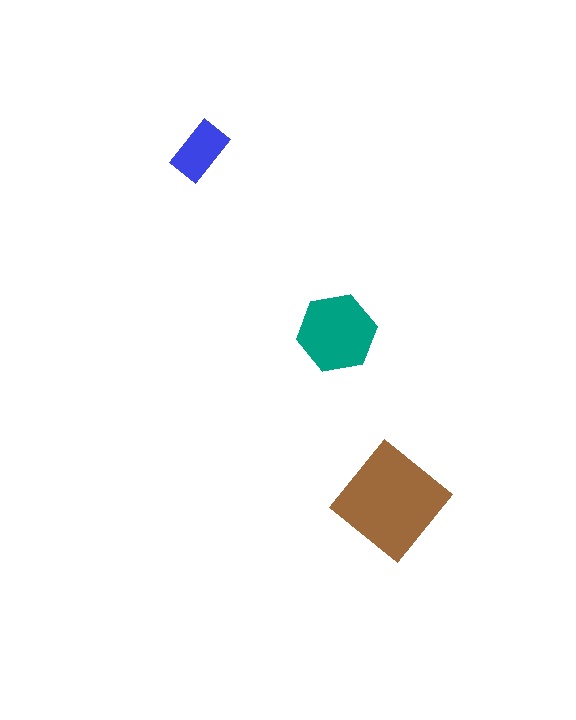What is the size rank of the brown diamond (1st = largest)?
1st.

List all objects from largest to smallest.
The brown diamond, the teal hexagon, the blue rectangle.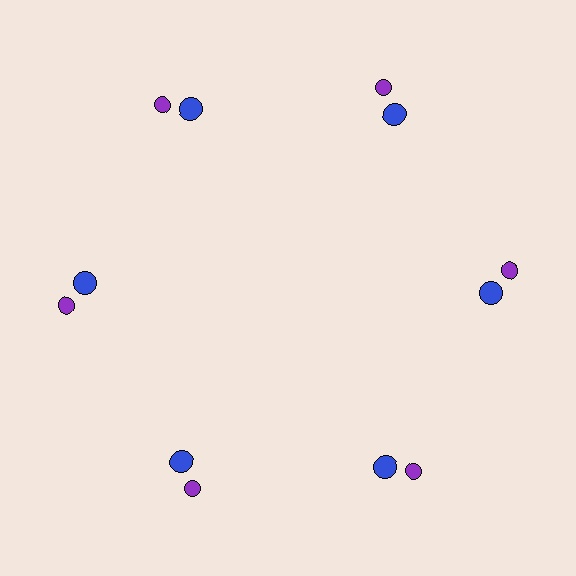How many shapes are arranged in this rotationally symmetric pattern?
There are 12 shapes, arranged in 6 groups of 2.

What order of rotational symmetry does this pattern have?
This pattern has 6-fold rotational symmetry.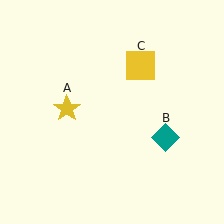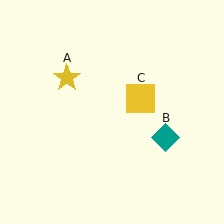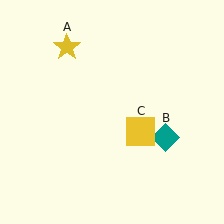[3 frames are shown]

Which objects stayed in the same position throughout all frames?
Teal diamond (object B) remained stationary.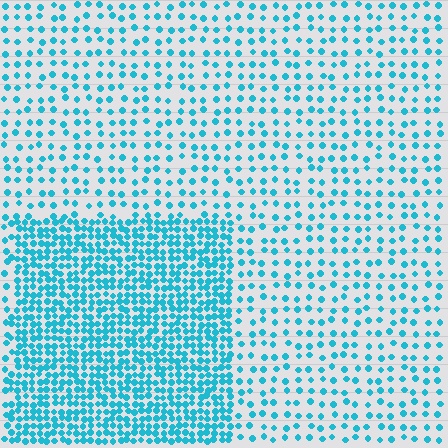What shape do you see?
I see a rectangle.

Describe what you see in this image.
The image contains small cyan elements arranged at two different densities. A rectangle-shaped region is visible where the elements are more densely packed than the surrounding area.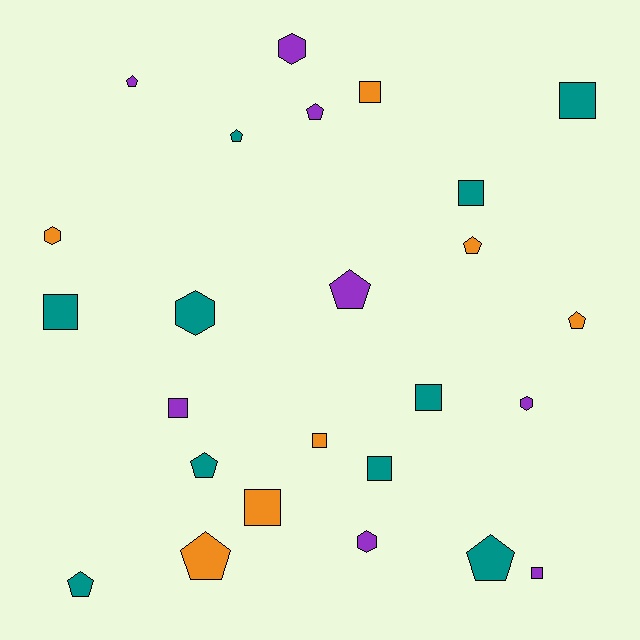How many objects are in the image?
There are 25 objects.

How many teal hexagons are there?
There is 1 teal hexagon.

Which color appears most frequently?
Teal, with 10 objects.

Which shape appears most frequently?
Pentagon, with 10 objects.